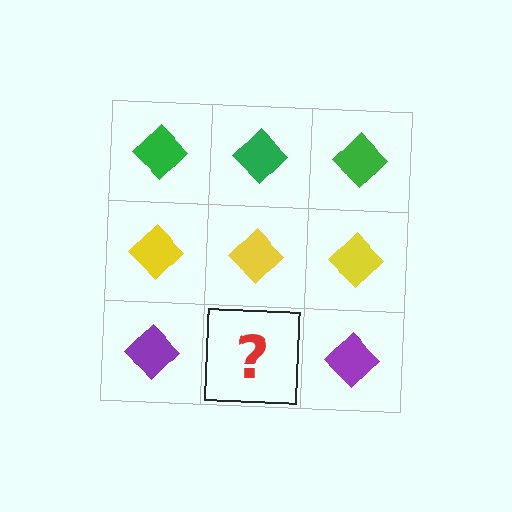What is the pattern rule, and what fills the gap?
The rule is that each row has a consistent color. The gap should be filled with a purple diamond.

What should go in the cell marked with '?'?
The missing cell should contain a purple diamond.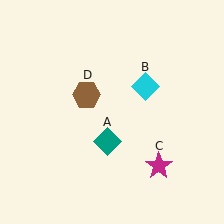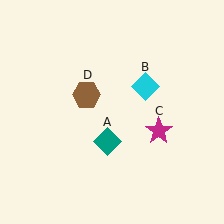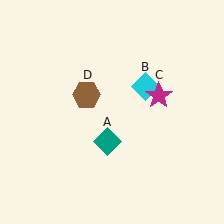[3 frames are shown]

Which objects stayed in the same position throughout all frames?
Teal diamond (object A) and cyan diamond (object B) and brown hexagon (object D) remained stationary.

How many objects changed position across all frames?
1 object changed position: magenta star (object C).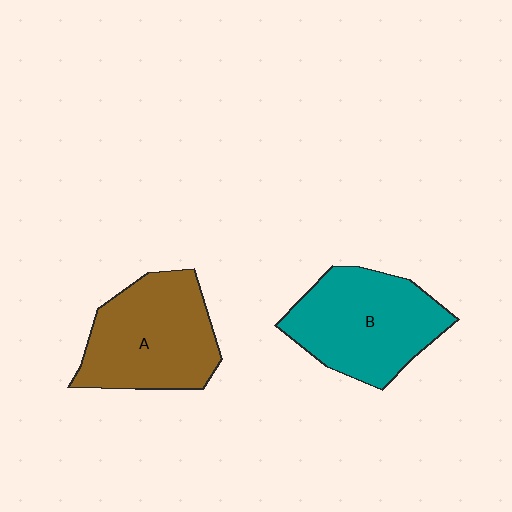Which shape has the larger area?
Shape B (teal).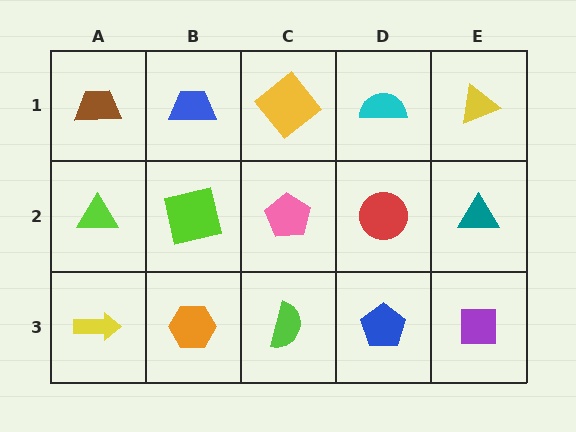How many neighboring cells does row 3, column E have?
2.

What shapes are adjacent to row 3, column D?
A red circle (row 2, column D), a lime semicircle (row 3, column C), a purple square (row 3, column E).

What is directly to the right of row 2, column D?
A teal triangle.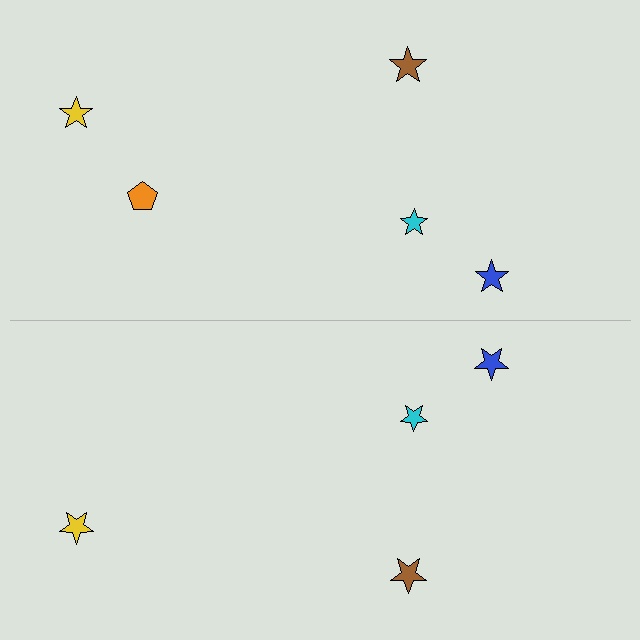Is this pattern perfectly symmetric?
No, the pattern is not perfectly symmetric. A orange pentagon is missing from the bottom side.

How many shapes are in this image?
There are 9 shapes in this image.